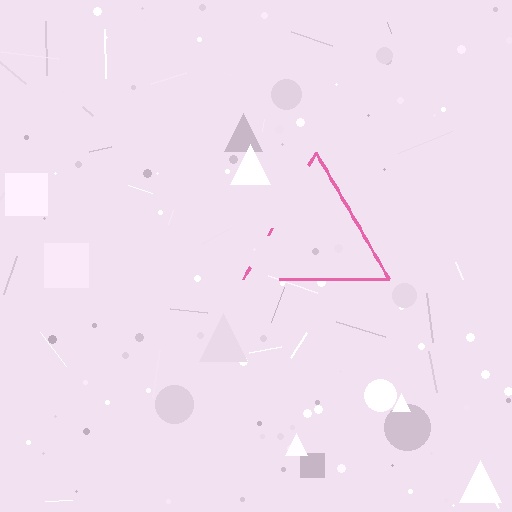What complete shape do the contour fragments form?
The contour fragments form a triangle.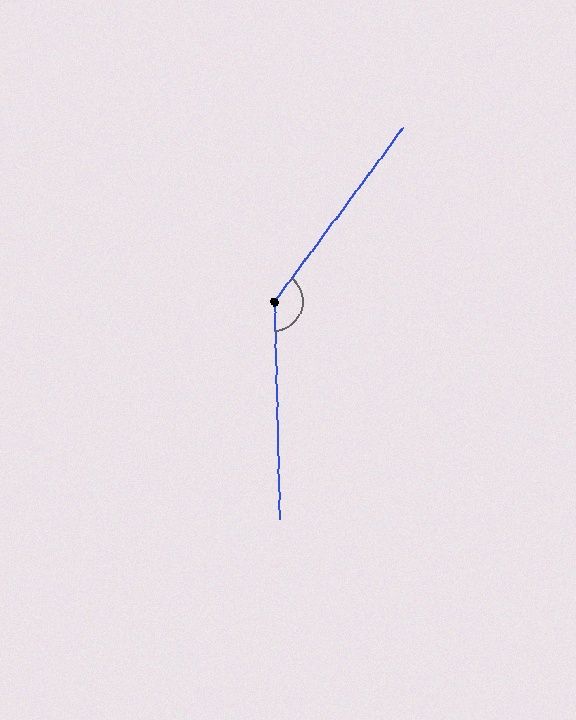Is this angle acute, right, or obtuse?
It is obtuse.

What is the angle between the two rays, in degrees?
Approximately 142 degrees.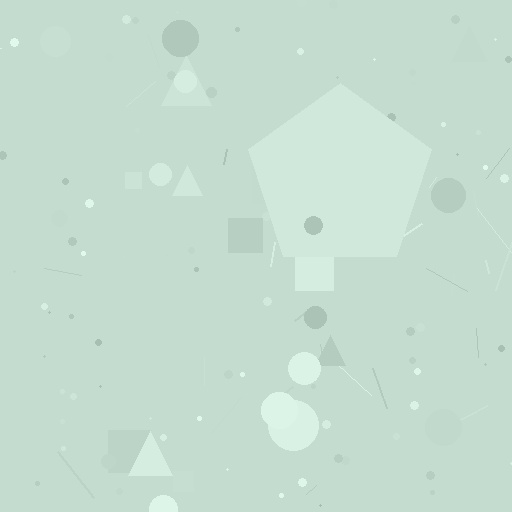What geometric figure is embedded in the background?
A pentagon is embedded in the background.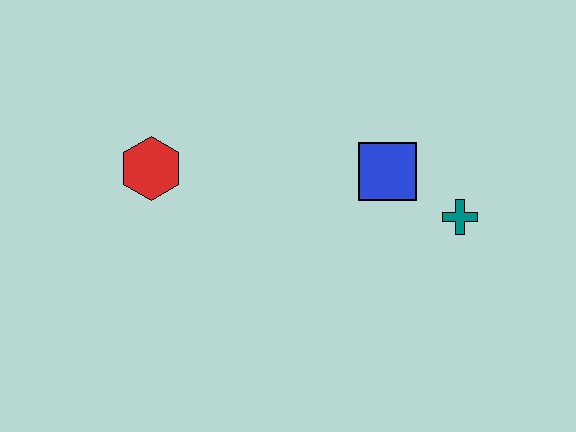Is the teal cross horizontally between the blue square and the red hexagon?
No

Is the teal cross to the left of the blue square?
No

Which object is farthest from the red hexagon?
The teal cross is farthest from the red hexagon.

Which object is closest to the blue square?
The teal cross is closest to the blue square.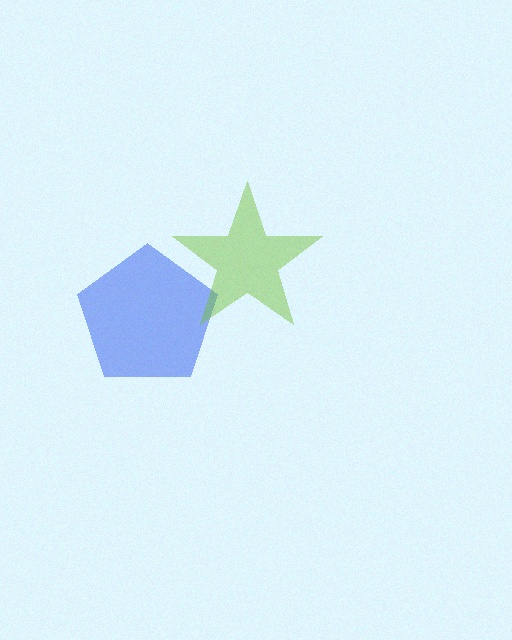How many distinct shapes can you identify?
There are 2 distinct shapes: a blue pentagon, a lime star.